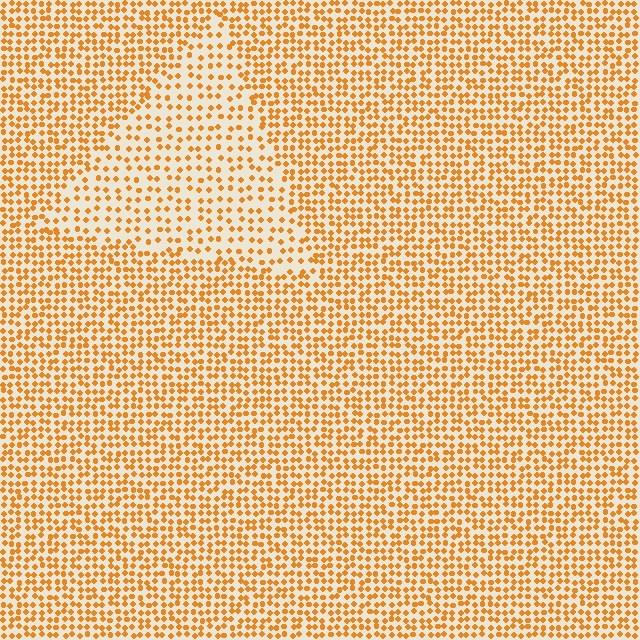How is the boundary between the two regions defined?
The boundary is defined by a change in element density (approximately 1.8x ratio). All elements are the same color, size, and shape.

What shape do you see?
I see a triangle.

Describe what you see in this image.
The image contains small orange elements arranged at two different densities. A triangle-shaped region is visible where the elements are less densely packed than the surrounding area.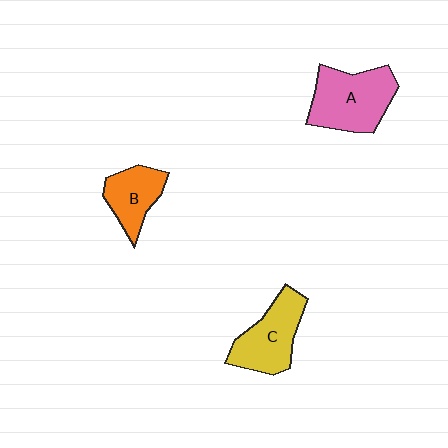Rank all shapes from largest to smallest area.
From largest to smallest: A (pink), C (yellow), B (orange).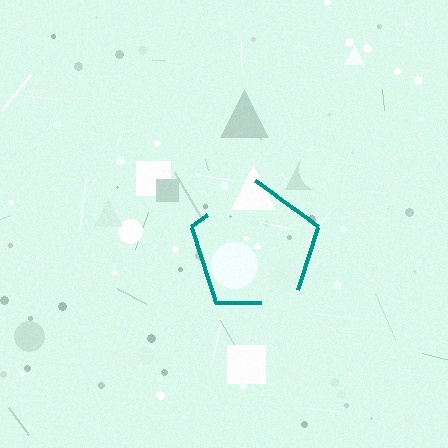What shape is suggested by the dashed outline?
The dashed outline suggests a pentagon.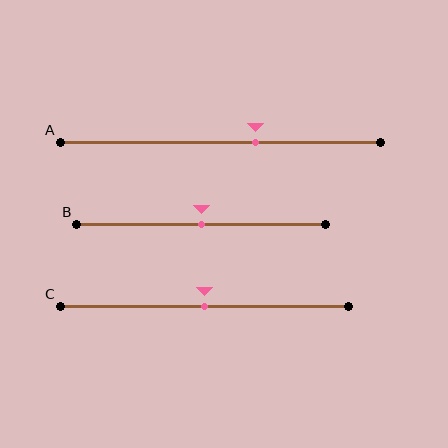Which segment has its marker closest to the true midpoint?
Segment B has its marker closest to the true midpoint.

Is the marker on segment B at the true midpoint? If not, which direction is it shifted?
Yes, the marker on segment B is at the true midpoint.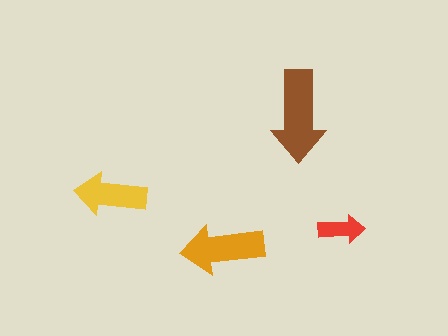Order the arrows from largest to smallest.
the brown one, the orange one, the yellow one, the red one.